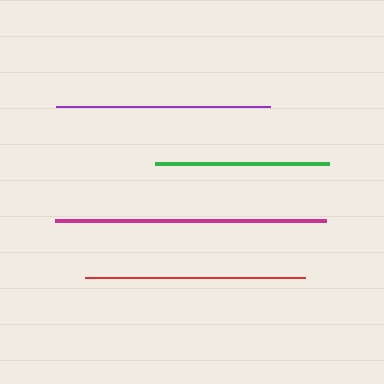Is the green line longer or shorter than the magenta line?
The magenta line is longer than the green line.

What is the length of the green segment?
The green segment is approximately 173 pixels long.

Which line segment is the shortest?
The green line is the shortest at approximately 173 pixels.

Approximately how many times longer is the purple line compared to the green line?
The purple line is approximately 1.2 times the length of the green line.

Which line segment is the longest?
The magenta line is the longest at approximately 270 pixels.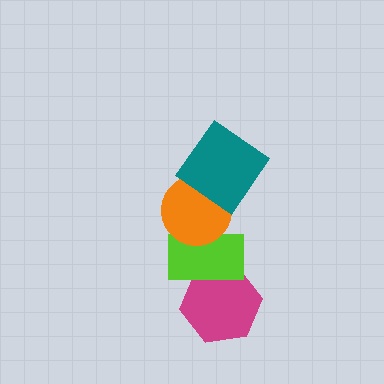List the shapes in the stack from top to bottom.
From top to bottom: the teal diamond, the orange circle, the lime rectangle, the magenta hexagon.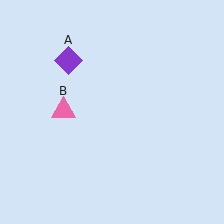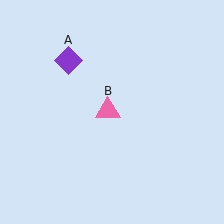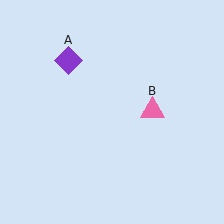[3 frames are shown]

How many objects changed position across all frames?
1 object changed position: pink triangle (object B).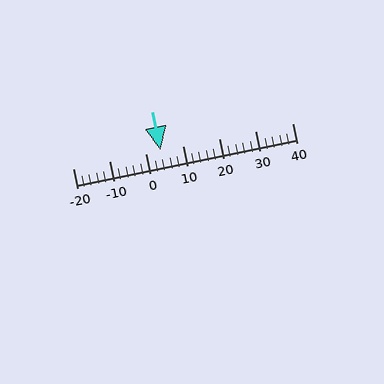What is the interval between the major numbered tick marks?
The major tick marks are spaced 10 units apart.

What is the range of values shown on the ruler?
The ruler shows values from -20 to 40.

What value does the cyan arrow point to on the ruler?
The cyan arrow points to approximately 4.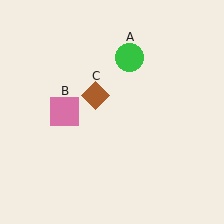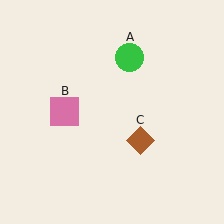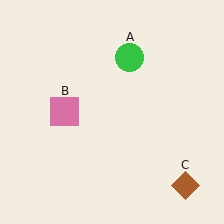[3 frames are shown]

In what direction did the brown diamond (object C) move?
The brown diamond (object C) moved down and to the right.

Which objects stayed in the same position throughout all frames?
Green circle (object A) and pink square (object B) remained stationary.